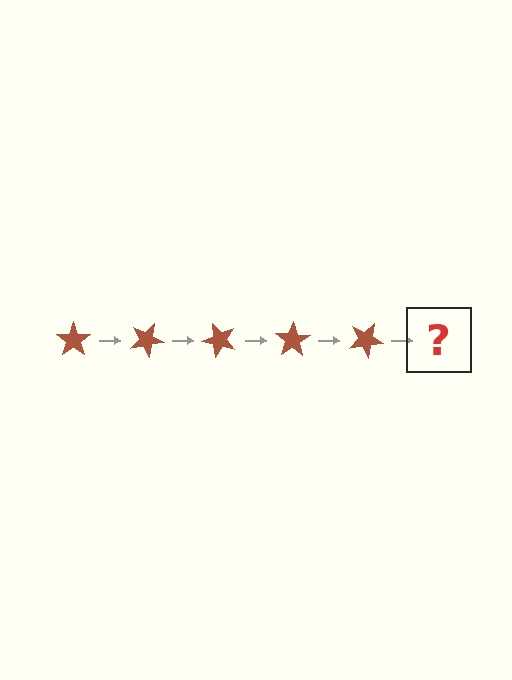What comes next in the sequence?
The next element should be a brown star rotated 125 degrees.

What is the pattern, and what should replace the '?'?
The pattern is that the star rotates 25 degrees each step. The '?' should be a brown star rotated 125 degrees.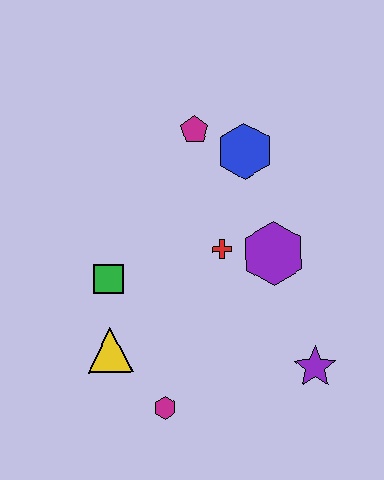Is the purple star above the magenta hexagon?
Yes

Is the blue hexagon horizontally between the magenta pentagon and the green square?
No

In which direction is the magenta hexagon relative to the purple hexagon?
The magenta hexagon is below the purple hexagon.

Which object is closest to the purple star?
The purple hexagon is closest to the purple star.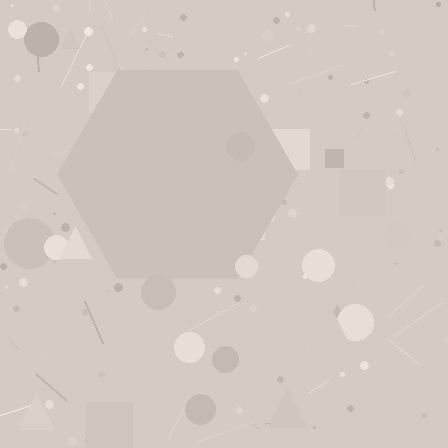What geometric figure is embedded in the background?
A hexagon is embedded in the background.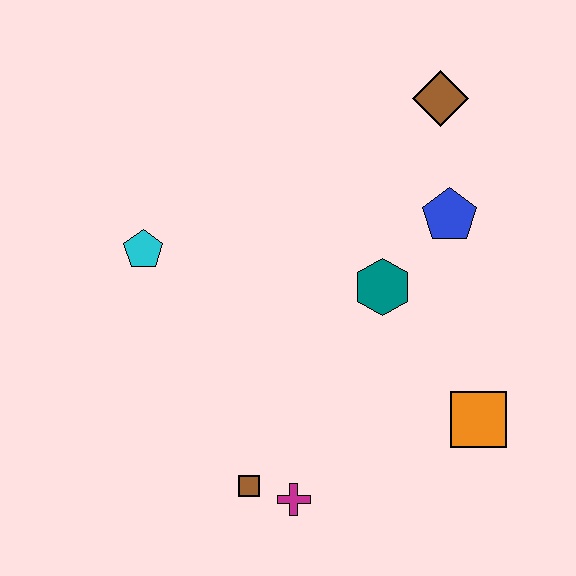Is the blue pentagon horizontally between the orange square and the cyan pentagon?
Yes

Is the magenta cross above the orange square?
No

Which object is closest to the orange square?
The teal hexagon is closest to the orange square.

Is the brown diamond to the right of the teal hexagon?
Yes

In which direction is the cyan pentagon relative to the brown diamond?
The cyan pentagon is to the left of the brown diamond.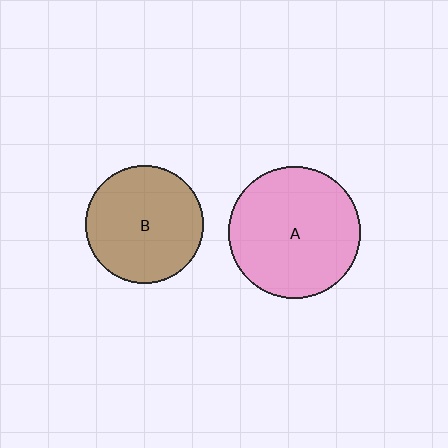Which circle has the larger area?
Circle A (pink).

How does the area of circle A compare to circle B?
Approximately 1.3 times.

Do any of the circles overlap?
No, none of the circles overlap.